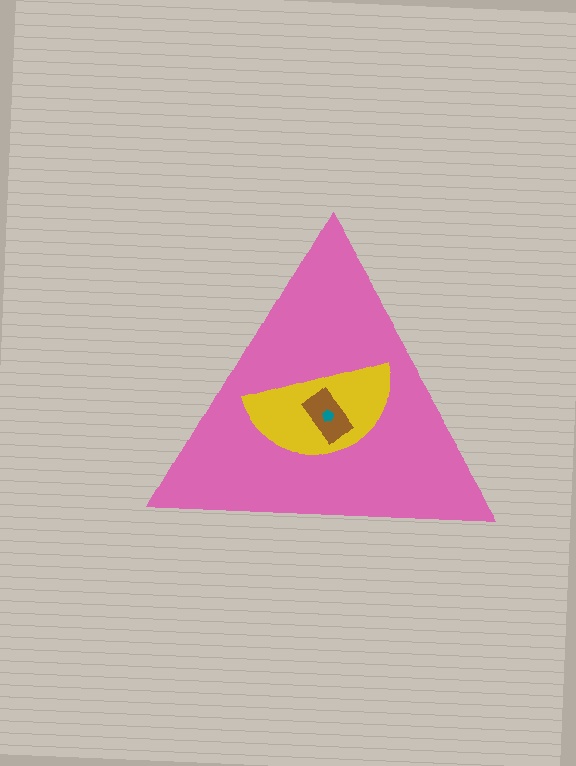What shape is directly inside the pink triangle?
The yellow semicircle.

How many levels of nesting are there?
4.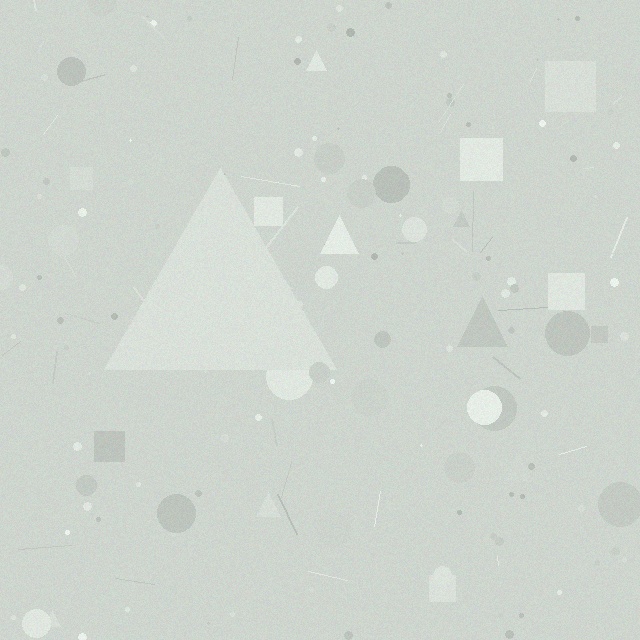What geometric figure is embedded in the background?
A triangle is embedded in the background.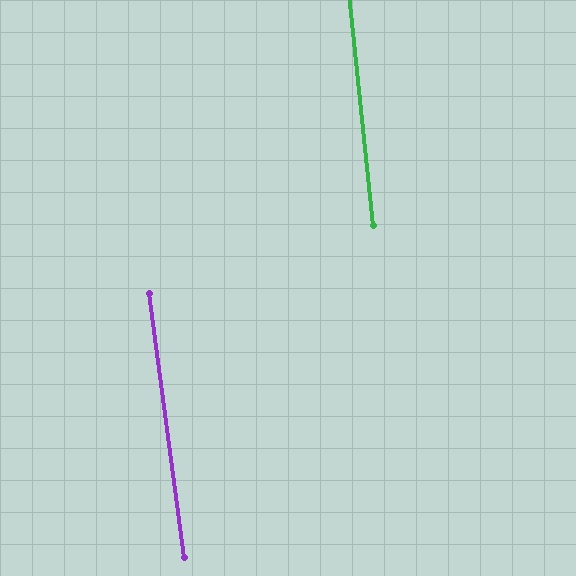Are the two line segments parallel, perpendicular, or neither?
Parallel — their directions differ by only 1.7°.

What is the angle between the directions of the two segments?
Approximately 2 degrees.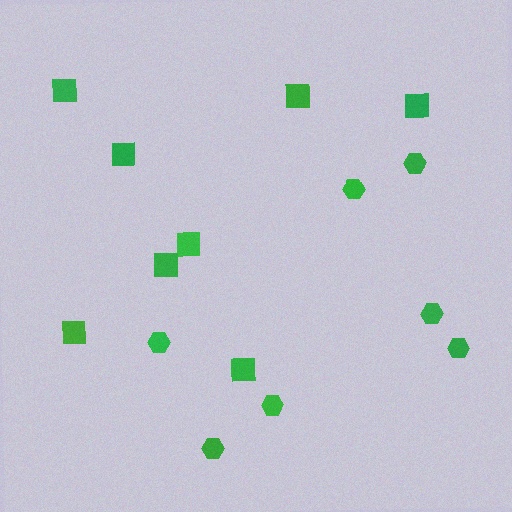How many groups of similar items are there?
There are 2 groups: one group of hexagons (7) and one group of squares (8).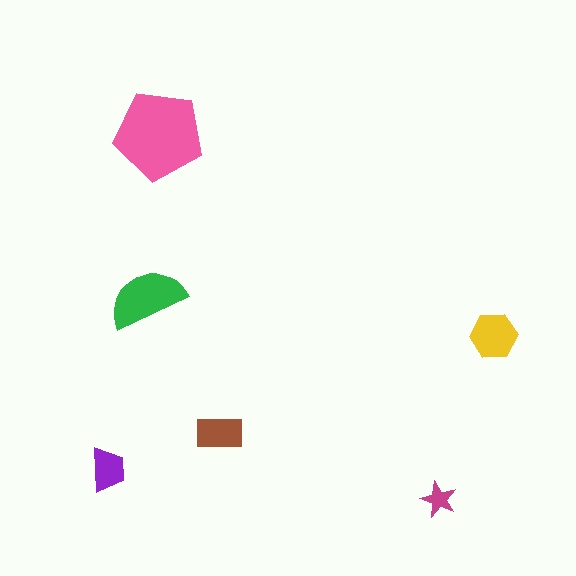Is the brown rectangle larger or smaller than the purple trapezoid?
Larger.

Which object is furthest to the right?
The yellow hexagon is rightmost.